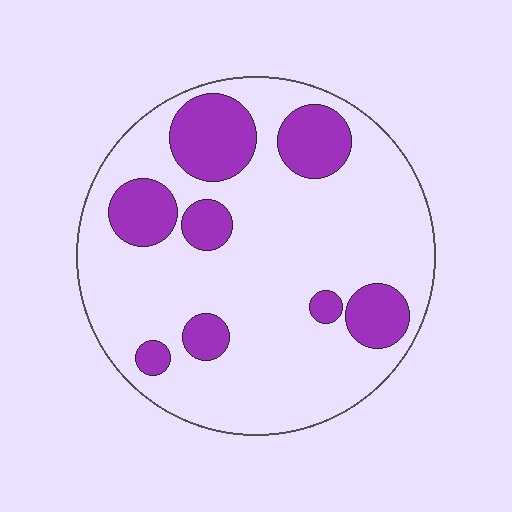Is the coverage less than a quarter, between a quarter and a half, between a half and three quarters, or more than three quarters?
Less than a quarter.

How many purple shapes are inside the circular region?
8.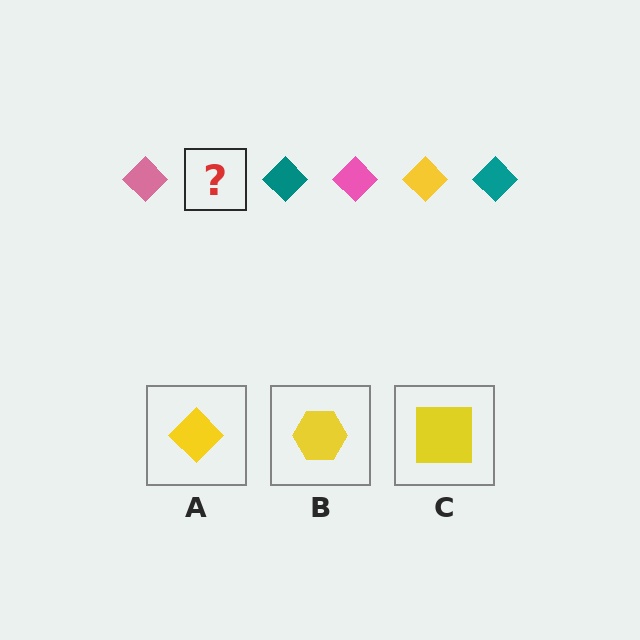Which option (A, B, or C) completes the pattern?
A.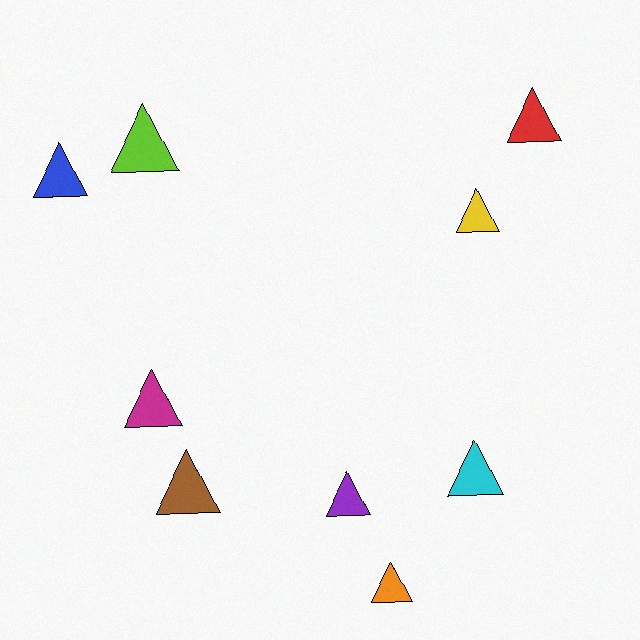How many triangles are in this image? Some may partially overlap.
There are 9 triangles.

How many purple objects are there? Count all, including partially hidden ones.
There is 1 purple object.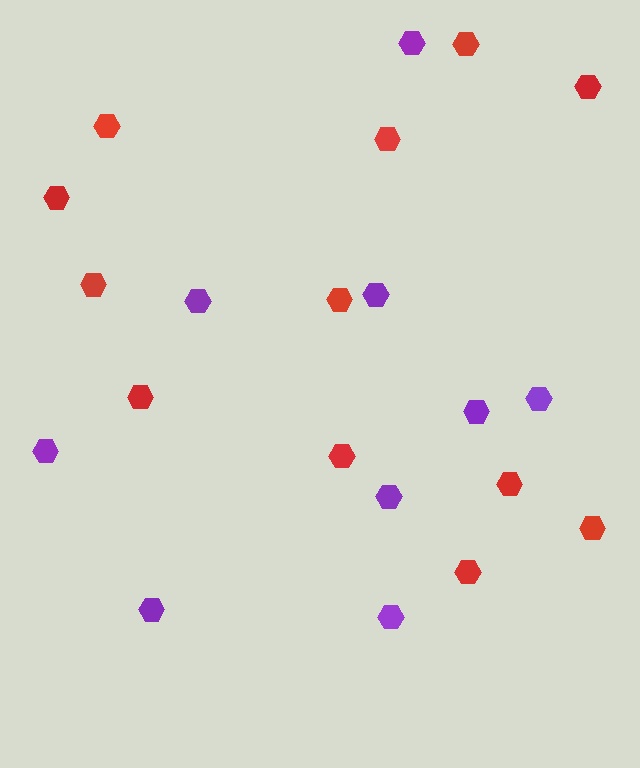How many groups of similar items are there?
There are 2 groups: one group of purple hexagons (9) and one group of red hexagons (12).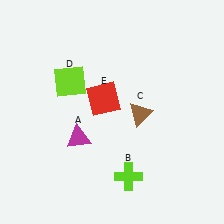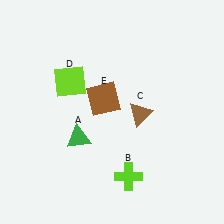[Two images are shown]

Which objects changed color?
A changed from magenta to green. E changed from red to brown.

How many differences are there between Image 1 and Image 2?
There are 2 differences between the two images.